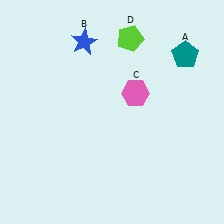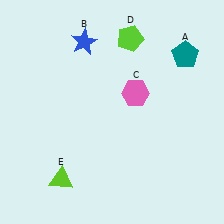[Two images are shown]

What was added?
A lime triangle (E) was added in Image 2.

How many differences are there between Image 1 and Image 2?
There is 1 difference between the two images.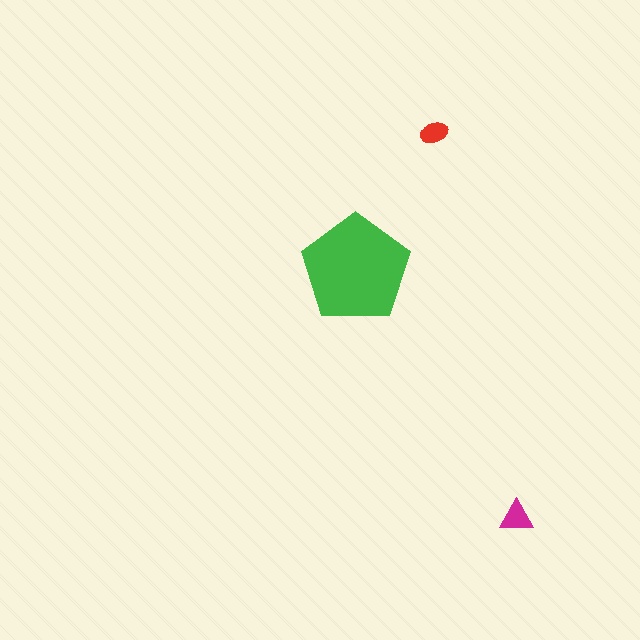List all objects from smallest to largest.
The red ellipse, the magenta triangle, the green pentagon.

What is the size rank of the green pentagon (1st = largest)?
1st.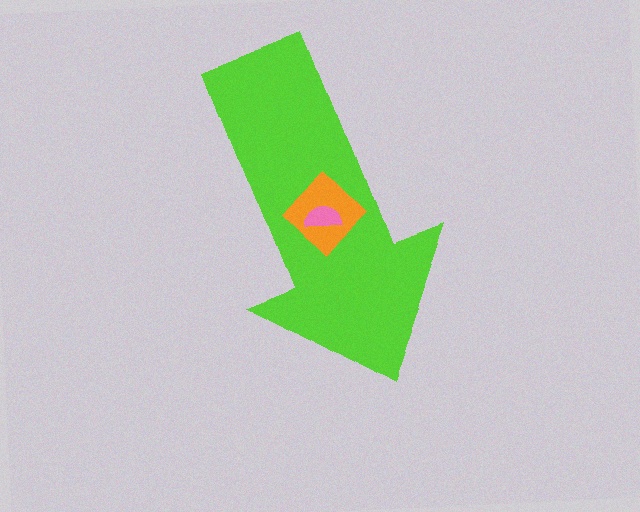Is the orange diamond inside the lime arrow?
Yes.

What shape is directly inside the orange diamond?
The pink semicircle.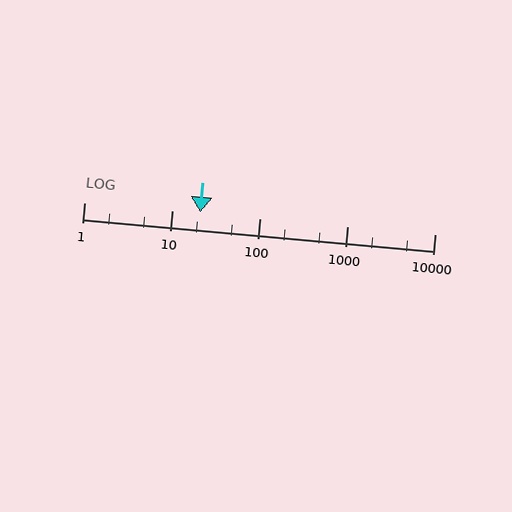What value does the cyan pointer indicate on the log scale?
The pointer indicates approximately 21.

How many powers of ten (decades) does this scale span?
The scale spans 4 decades, from 1 to 10000.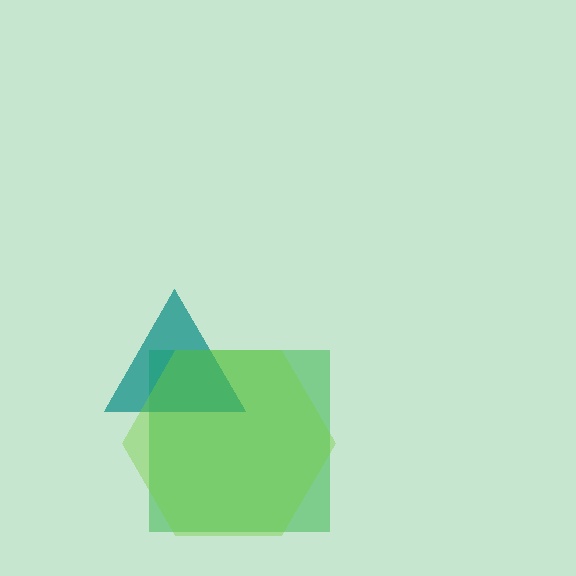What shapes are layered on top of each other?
The layered shapes are: a green square, a teal triangle, a lime hexagon.